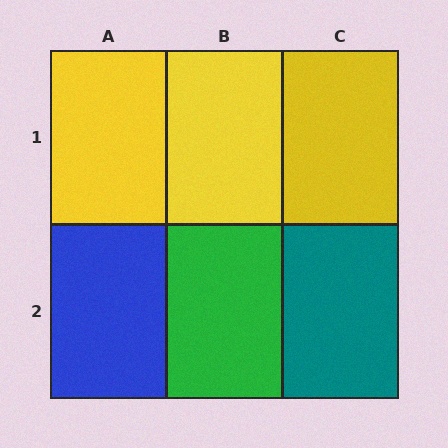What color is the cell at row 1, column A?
Yellow.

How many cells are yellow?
3 cells are yellow.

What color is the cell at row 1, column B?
Yellow.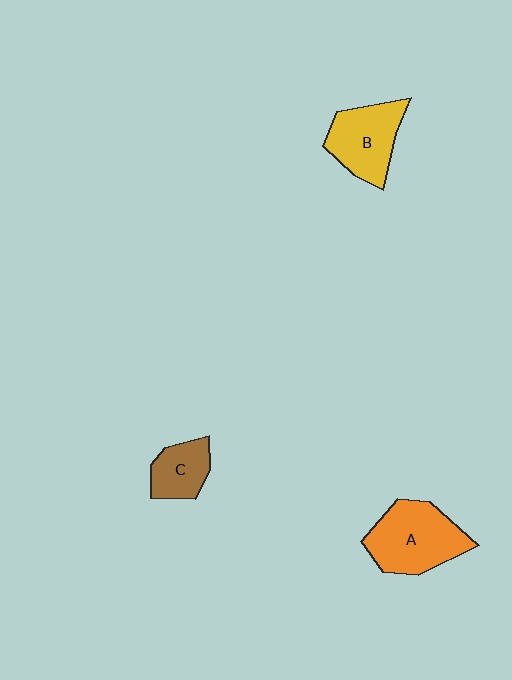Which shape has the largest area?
Shape A (orange).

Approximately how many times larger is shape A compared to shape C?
Approximately 1.9 times.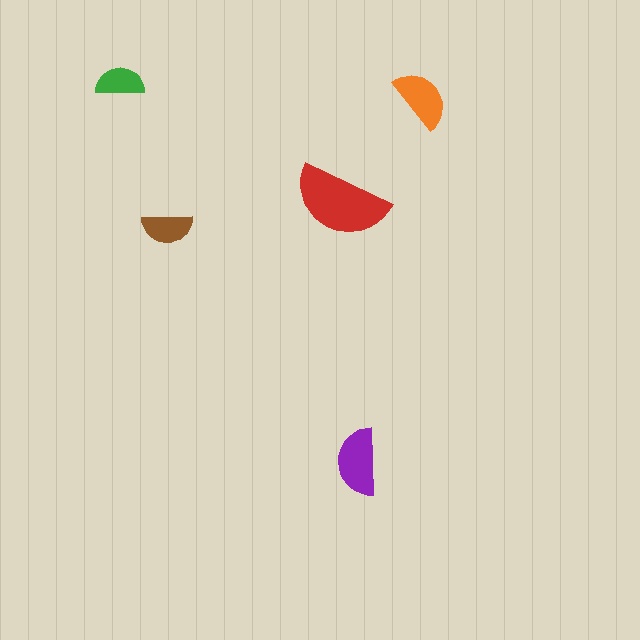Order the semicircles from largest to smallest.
the red one, the purple one, the orange one, the brown one, the green one.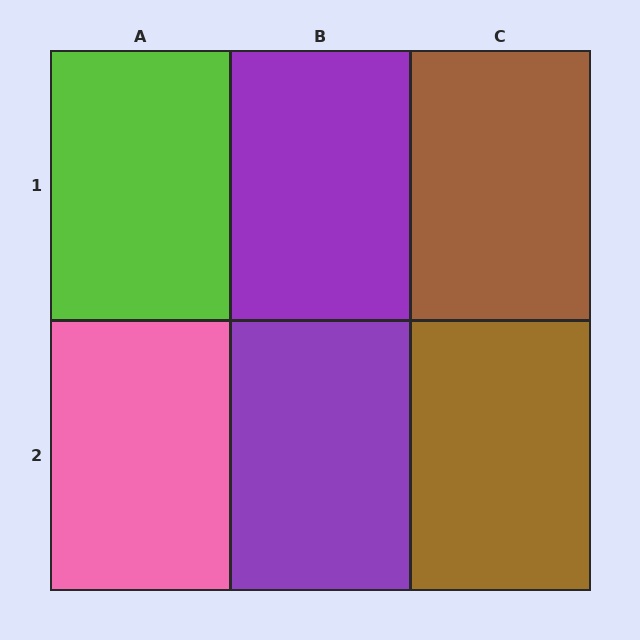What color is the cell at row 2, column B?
Purple.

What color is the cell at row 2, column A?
Pink.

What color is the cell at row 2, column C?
Brown.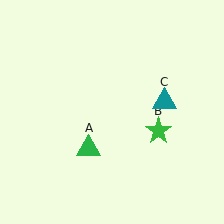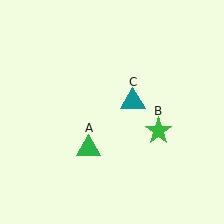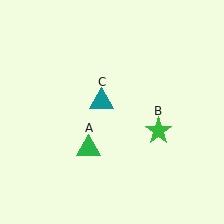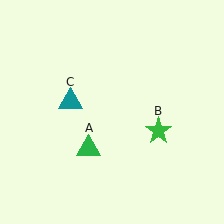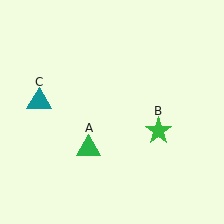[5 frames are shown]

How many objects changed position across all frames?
1 object changed position: teal triangle (object C).